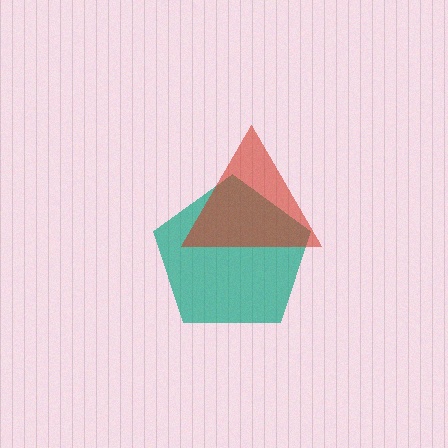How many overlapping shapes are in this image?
There are 2 overlapping shapes in the image.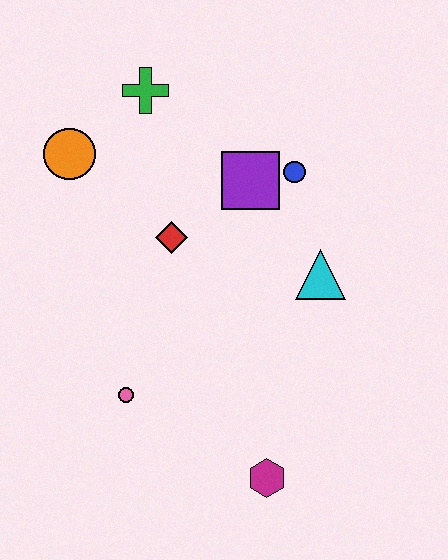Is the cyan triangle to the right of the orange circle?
Yes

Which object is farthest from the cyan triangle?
The orange circle is farthest from the cyan triangle.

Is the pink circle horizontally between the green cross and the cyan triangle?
No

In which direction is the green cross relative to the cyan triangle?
The green cross is above the cyan triangle.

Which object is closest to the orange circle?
The green cross is closest to the orange circle.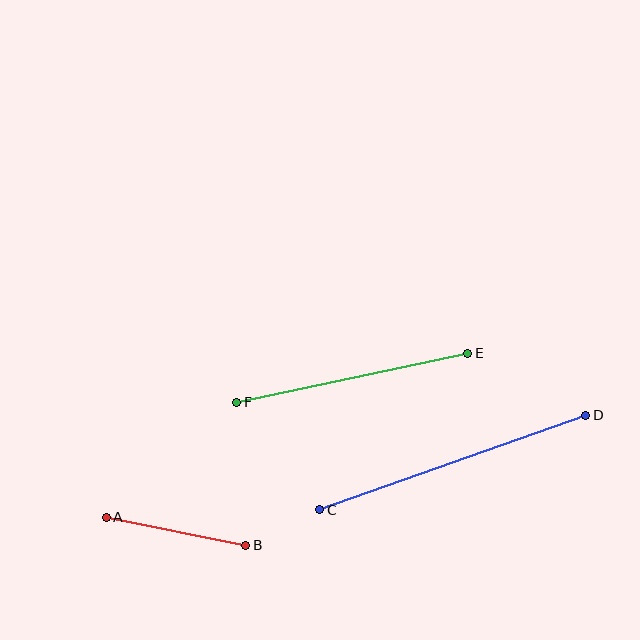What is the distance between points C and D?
The distance is approximately 282 pixels.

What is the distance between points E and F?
The distance is approximately 236 pixels.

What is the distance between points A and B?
The distance is approximately 142 pixels.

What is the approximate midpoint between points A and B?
The midpoint is at approximately (176, 531) pixels.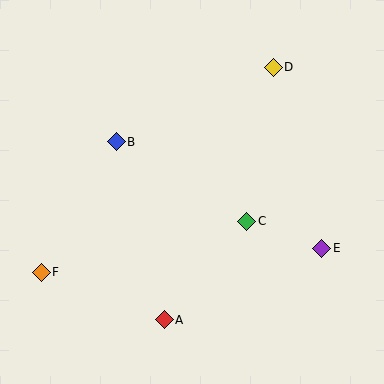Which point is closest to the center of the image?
Point C at (247, 221) is closest to the center.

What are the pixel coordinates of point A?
Point A is at (164, 320).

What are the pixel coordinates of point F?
Point F is at (41, 272).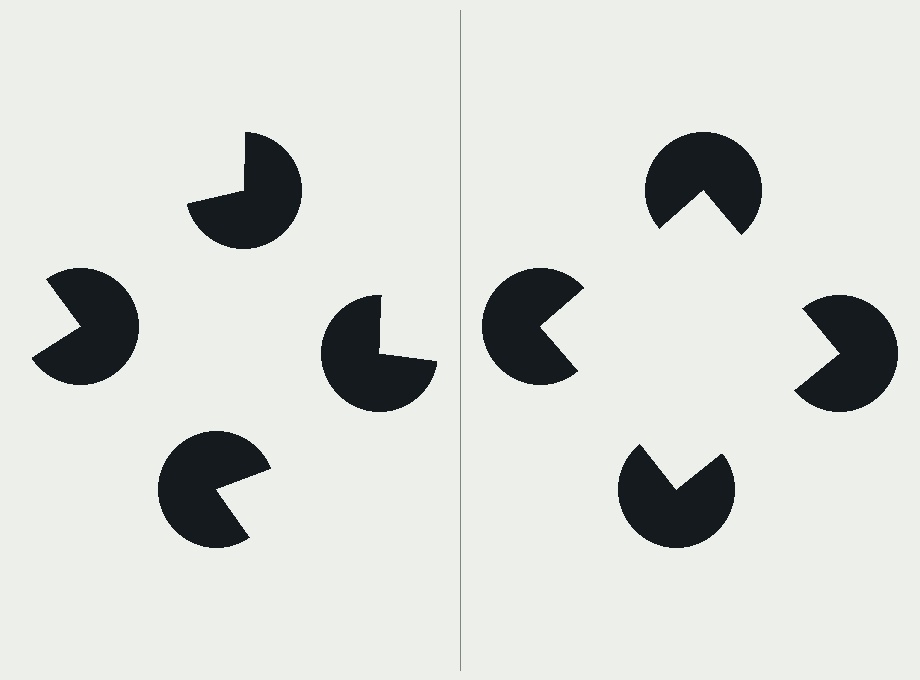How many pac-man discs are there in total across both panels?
8 — 4 on each side.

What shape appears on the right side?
An illusory square.